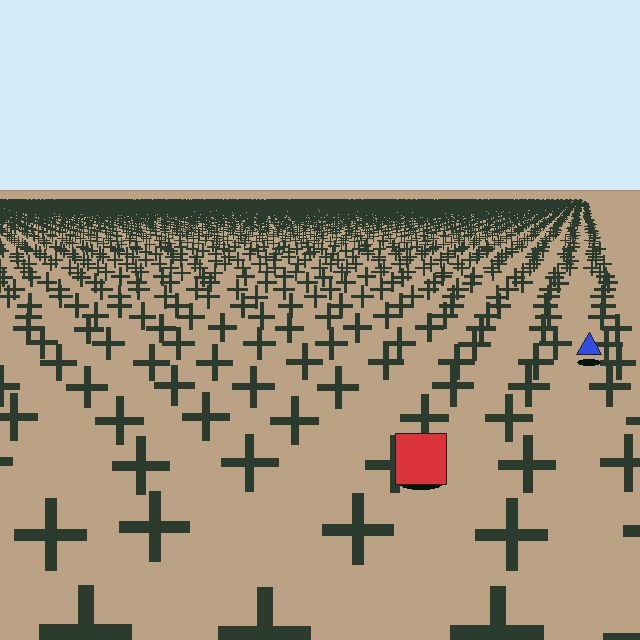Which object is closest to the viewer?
The red square is closest. The texture marks near it are larger and more spread out.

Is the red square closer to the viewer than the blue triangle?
Yes. The red square is closer — you can tell from the texture gradient: the ground texture is coarser near it.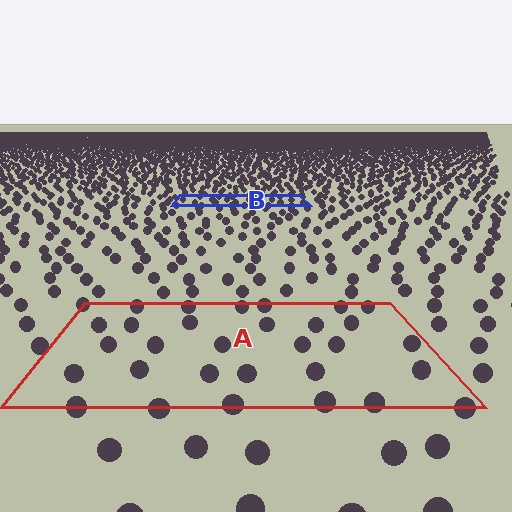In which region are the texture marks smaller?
The texture marks are smaller in region B, because it is farther away.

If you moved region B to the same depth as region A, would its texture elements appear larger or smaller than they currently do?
They would appear larger. At a closer depth, the same texture elements are projected at a bigger on-screen size.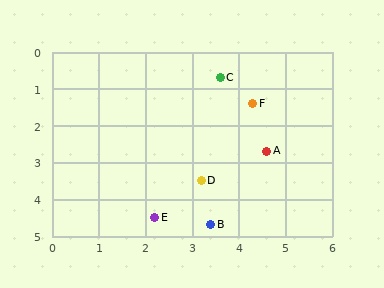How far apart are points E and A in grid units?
Points E and A are about 3.0 grid units apart.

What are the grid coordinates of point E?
Point E is at approximately (2.2, 4.5).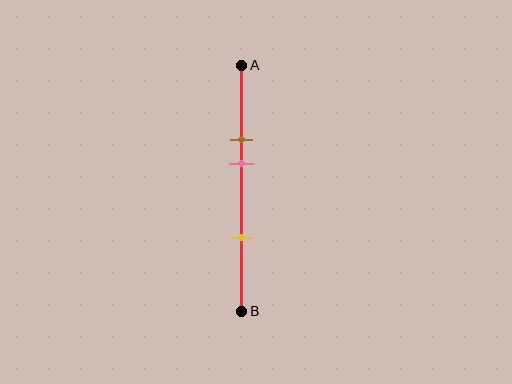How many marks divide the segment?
There are 3 marks dividing the segment.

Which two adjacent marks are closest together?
The brown and pink marks are the closest adjacent pair.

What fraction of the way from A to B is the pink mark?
The pink mark is approximately 40% (0.4) of the way from A to B.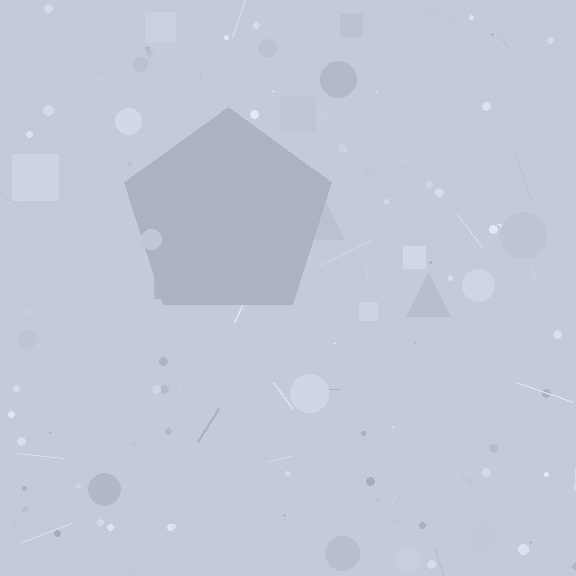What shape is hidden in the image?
A pentagon is hidden in the image.